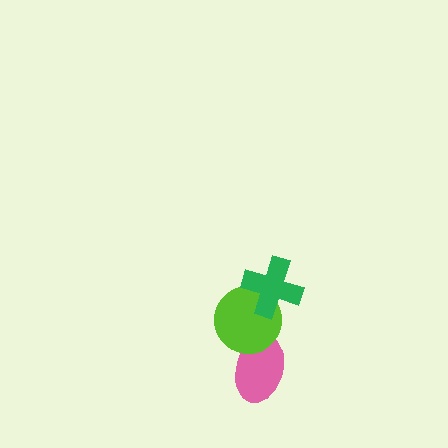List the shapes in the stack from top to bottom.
From top to bottom: the green cross, the lime circle, the pink ellipse.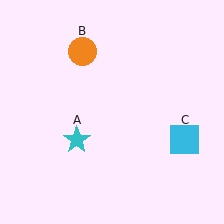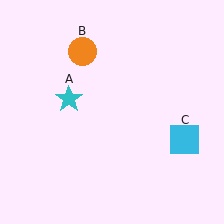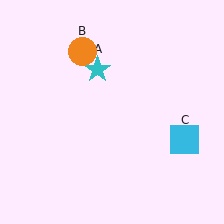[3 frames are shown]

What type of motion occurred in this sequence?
The cyan star (object A) rotated clockwise around the center of the scene.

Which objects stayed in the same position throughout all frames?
Orange circle (object B) and cyan square (object C) remained stationary.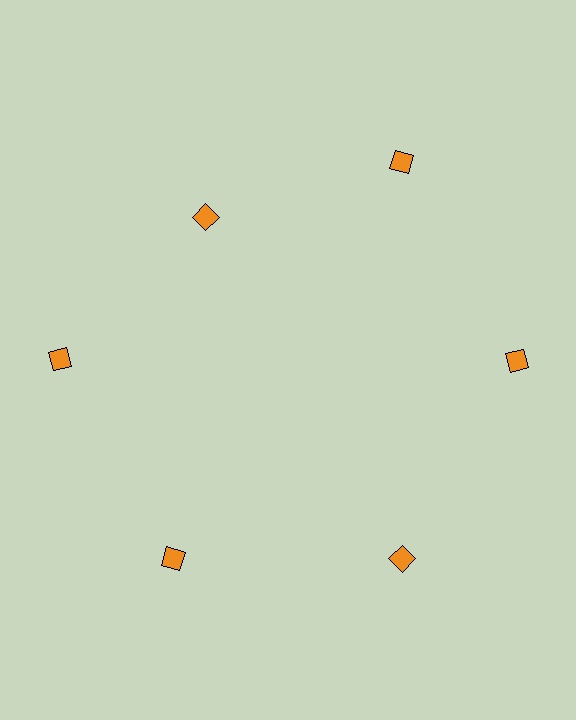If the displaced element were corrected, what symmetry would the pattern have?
It would have 6-fold rotational symmetry — the pattern would map onto itself every 60 degrees.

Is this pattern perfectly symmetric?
No. The 6 orange diamonds are arranged in a ring, but one element near the 11 o'clock position is pulled inward toward the center, breaking the 6-fold rotational symmetry.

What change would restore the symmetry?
The symmetry would be restored by moving it outward, back onto the ring so that all 6 diamonds sit at equal angles and equal distance from the center.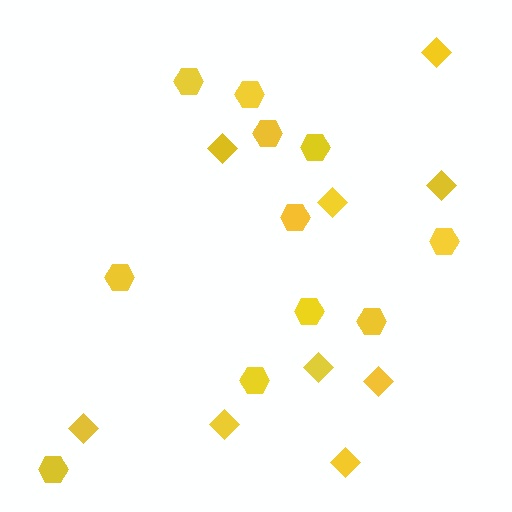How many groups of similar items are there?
There are 2 groups: one group of hexagons (11) and one group of diamonds (9).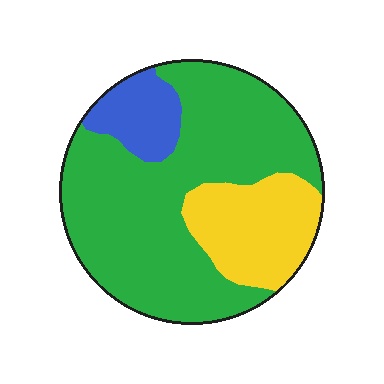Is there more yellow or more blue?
Yellow.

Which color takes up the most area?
Green, at roughly 65%.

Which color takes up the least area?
Blue, at roughly 10%.